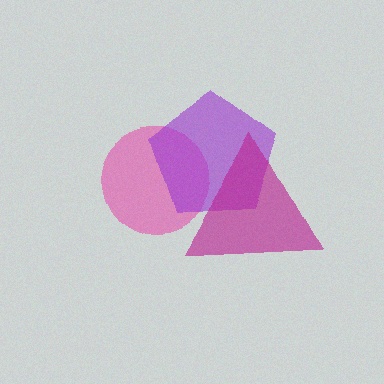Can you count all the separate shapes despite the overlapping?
Yes, there are 3 separate shapes.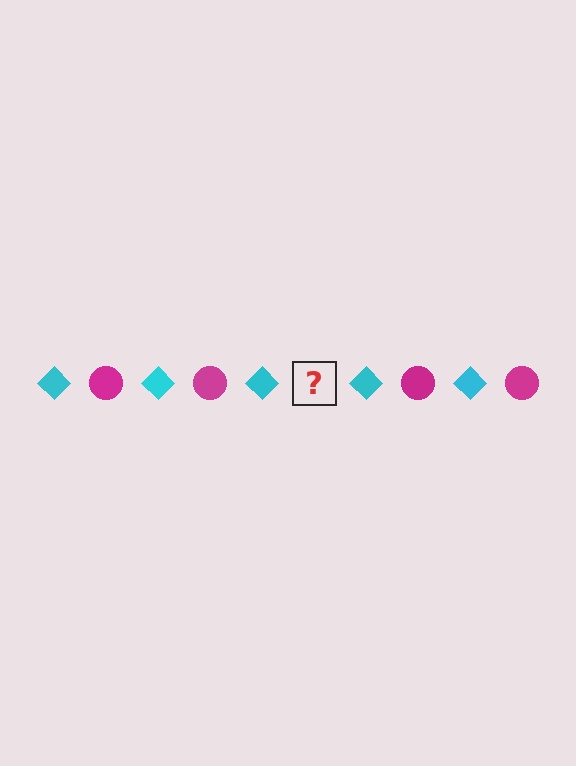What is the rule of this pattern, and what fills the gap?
The rule is that the pattern alternates between cyan diamond and magenta circle. The gap should be filled with a magenta circle.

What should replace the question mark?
The question mark should be replaced with a magenta circle.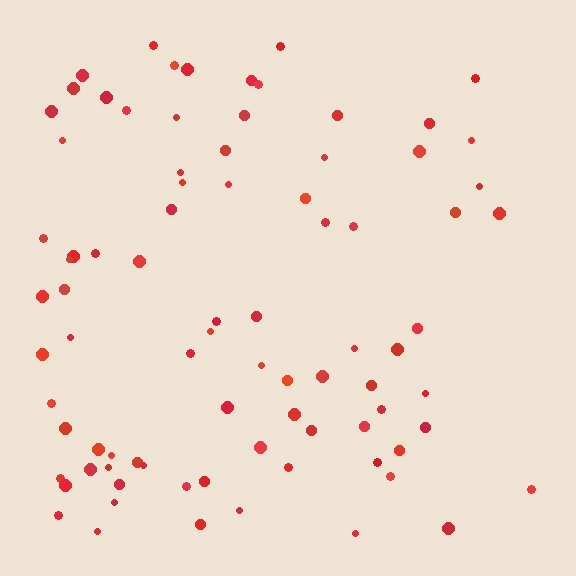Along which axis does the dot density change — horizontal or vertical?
Horizontal.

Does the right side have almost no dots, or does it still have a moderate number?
Still a moderate number, just noticeably fewer than the left.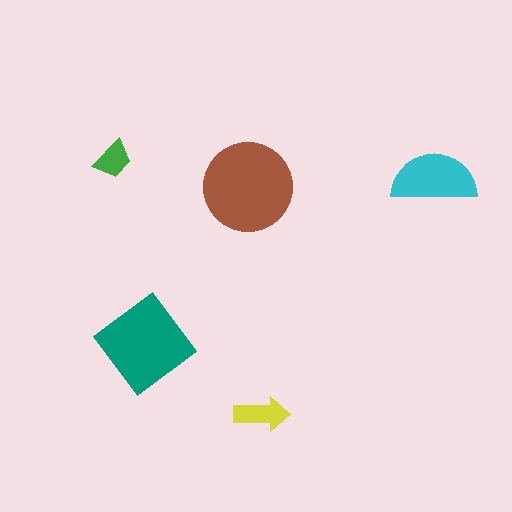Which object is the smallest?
The green trapezoid.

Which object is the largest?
The brown circle.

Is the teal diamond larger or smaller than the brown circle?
Smaller.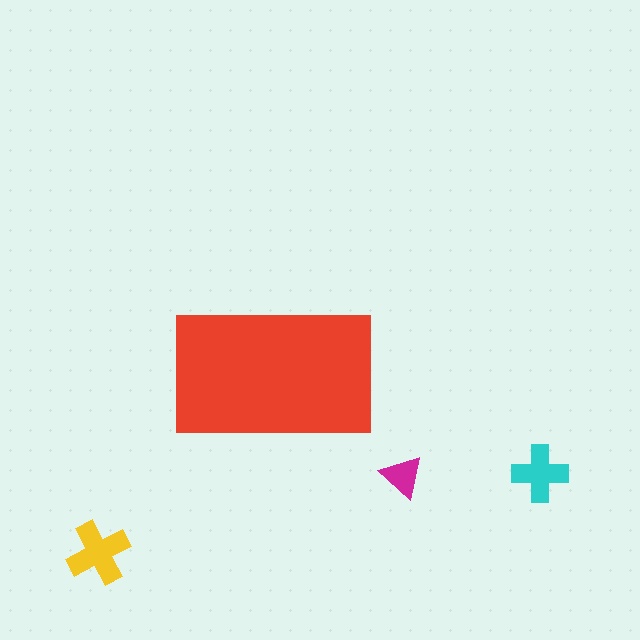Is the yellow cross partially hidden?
No, the yellow cross is fully visible.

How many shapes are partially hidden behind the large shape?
0 shapes are partially hidden.